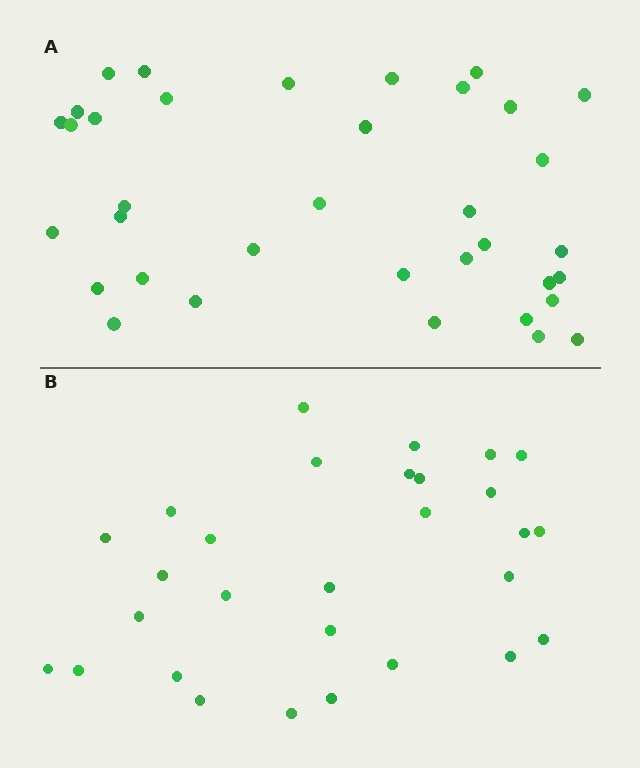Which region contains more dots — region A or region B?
Region A (the top region) has more dots.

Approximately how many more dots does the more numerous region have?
Region A has roughly 8 or so more dots than region B.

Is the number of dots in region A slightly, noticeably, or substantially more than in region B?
Region A has only slightly more — the two regions are fairly close. The ratio is roughly 1.2 to 1.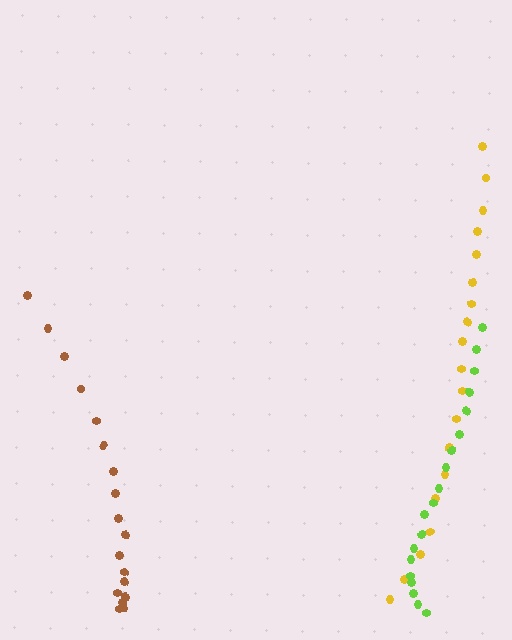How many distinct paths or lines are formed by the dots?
There are 3 distinct paths.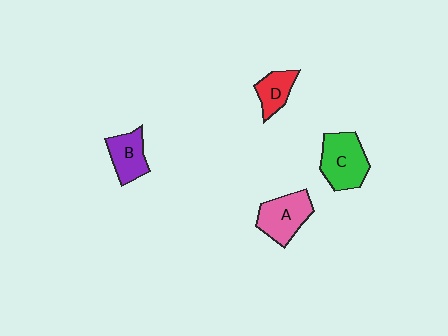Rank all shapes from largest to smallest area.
From largest to smallest: C (green), A (pink), B (purple), D (red).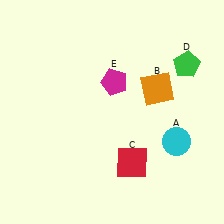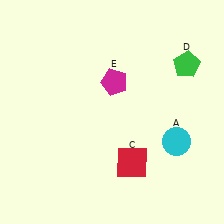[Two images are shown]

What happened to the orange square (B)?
The orange square (B) was removed in Image 2. It was in the top-right area of Image 1.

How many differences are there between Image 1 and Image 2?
There is 1 difference between the two images.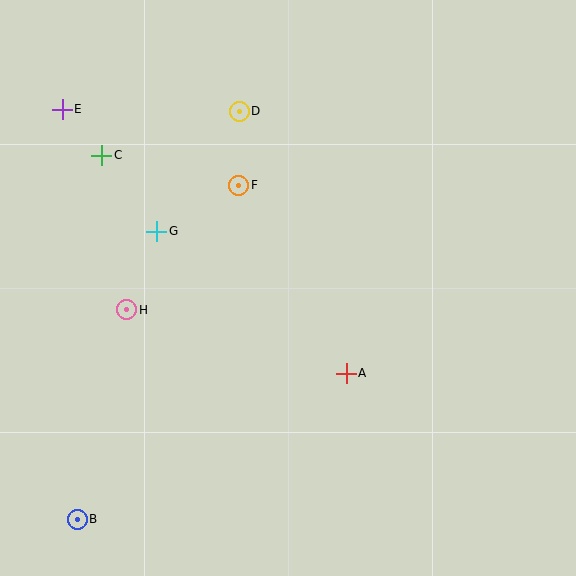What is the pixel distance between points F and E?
The distance between F and E is 192 pixels.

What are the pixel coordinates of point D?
Point D is at (239, 111).